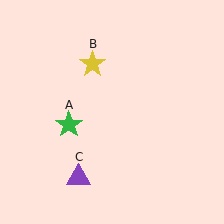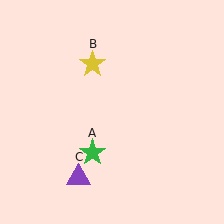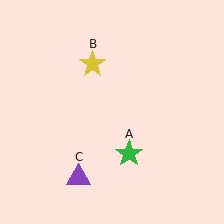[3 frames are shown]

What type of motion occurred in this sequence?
The green star (object A) rotated counterclockwise around the center of the scene.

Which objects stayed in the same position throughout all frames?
Yellow star (object B) and purple triangle (object C) remained stationary.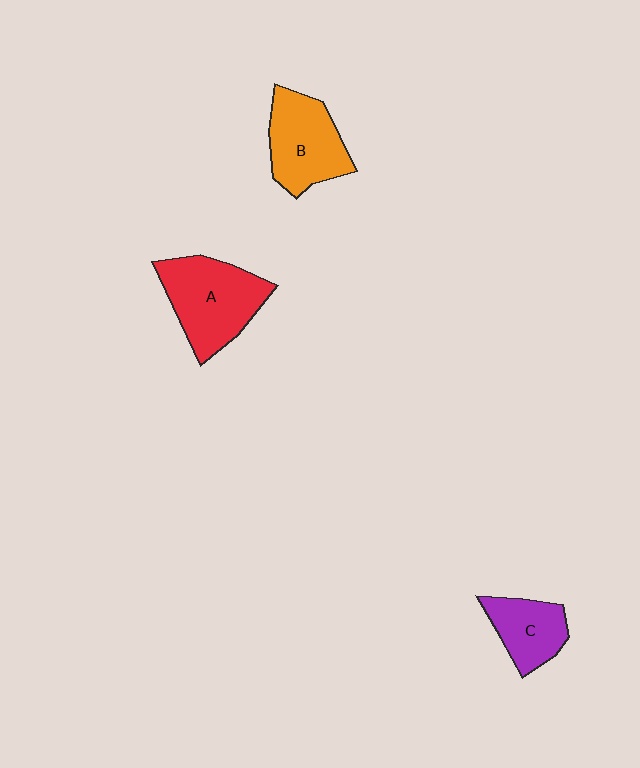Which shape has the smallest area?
Shape C (purple).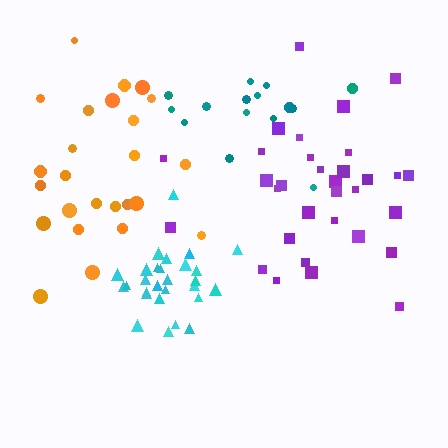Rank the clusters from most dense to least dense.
cyan, purple, teal, orange.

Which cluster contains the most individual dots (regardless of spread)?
Purple (32).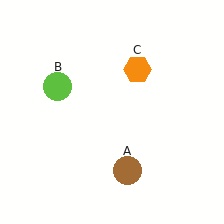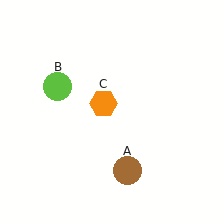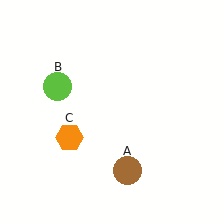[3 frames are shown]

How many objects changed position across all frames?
1 object changed position: orange hexagon (object C).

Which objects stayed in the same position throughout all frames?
Brown circle (object A) and lime circle (object B) remained stationary.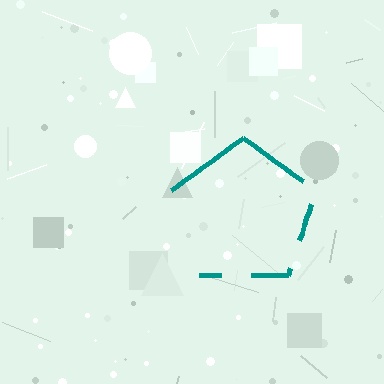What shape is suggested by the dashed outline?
The dashed outline suggests a pentagon.